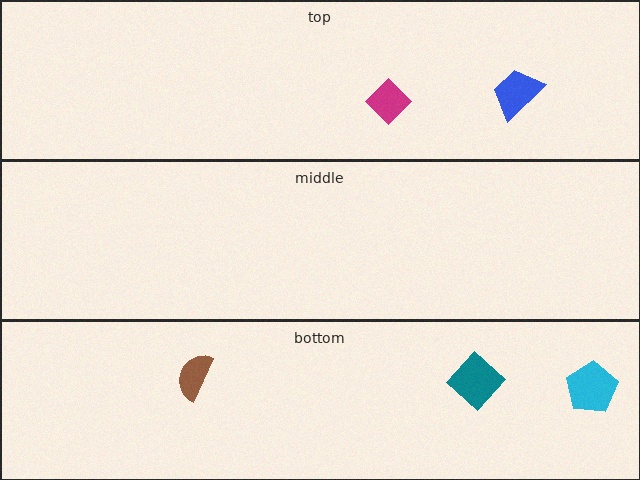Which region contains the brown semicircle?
The bottom region.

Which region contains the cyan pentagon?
The bottom region.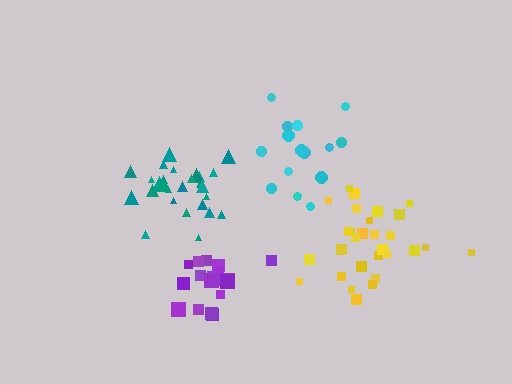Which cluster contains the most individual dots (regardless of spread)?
Yellow (30).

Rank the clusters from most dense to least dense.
teal, purple, yellow, cyan.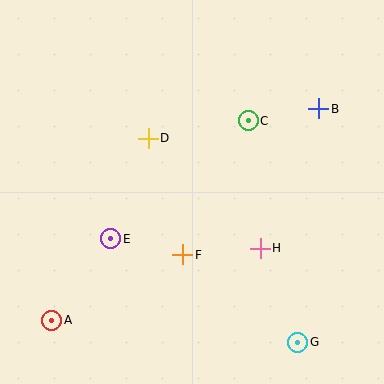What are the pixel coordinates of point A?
Point A is at (52, 320).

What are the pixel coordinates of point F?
Point F is at (183, 255).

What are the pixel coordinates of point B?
Point B is at (319, 109).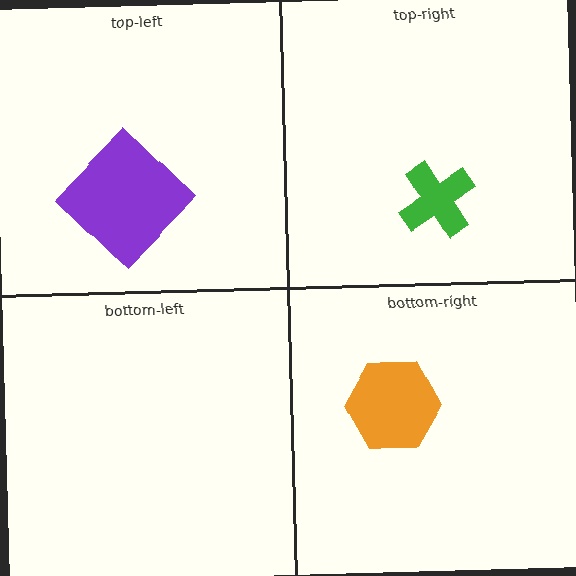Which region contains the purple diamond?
The top-left region.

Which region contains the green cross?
The top-right region.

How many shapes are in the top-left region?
1.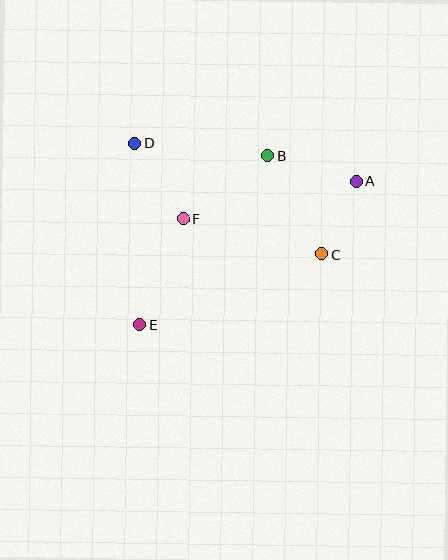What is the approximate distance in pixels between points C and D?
The distance between C and D is approximately 218 pixels.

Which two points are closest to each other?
Points A and C are closest to each other.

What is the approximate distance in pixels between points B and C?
The distance between B and C is approximately 113 pixels.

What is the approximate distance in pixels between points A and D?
The distance between A and D is approximately 225 pixels.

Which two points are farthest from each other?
Points A and E are farthest from each other.